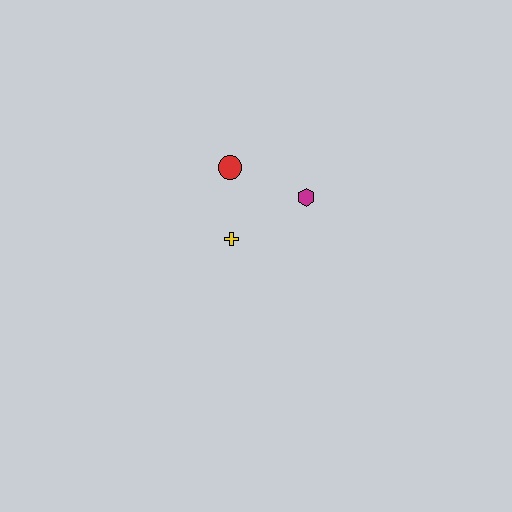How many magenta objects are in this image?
There is 1 magenta object.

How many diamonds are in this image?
There are no diamonds.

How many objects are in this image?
There are 3 objects.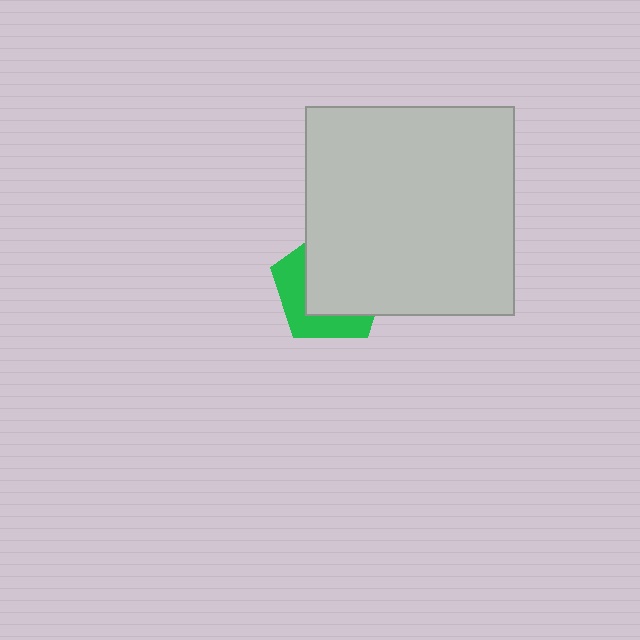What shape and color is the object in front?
The object in front is a light gray square.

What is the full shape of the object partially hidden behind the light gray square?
The partially hidden object is a green pentagon.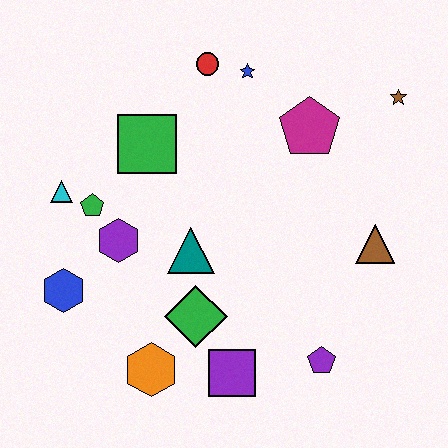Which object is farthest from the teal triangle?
The brown star is farthest from the teal triangle.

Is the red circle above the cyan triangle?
Yes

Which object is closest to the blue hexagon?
The purple hexagon is closest to the blue hexagon.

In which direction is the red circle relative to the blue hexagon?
The red circle is above the blue hexagon.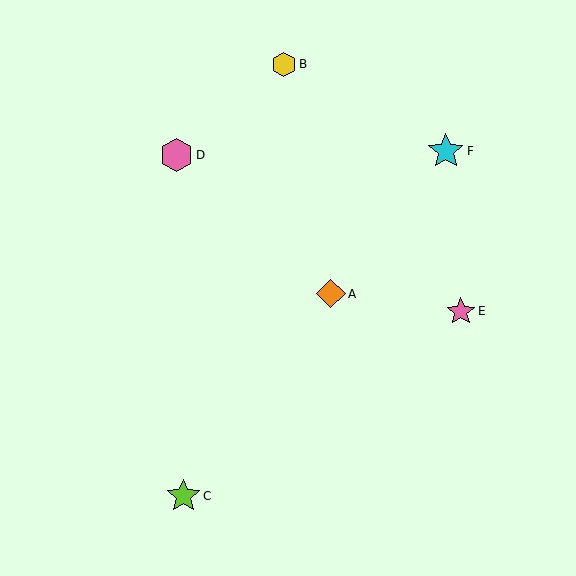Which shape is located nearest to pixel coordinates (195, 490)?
The lime star (labeled C) at (183, 496) is nearest to that location.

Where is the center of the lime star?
The center of the lime star is at (183, 496).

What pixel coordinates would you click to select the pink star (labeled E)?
Click at (461, 311) to select the pink star E.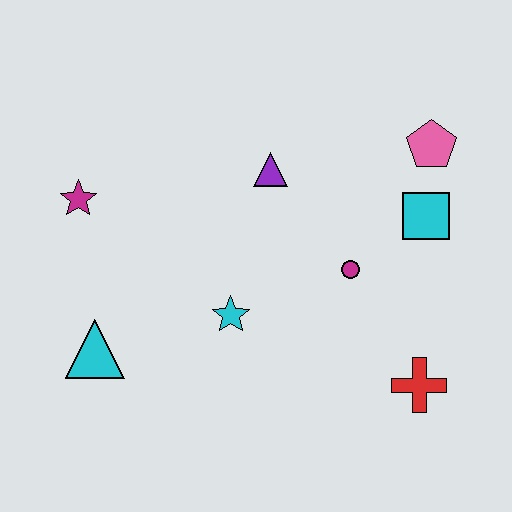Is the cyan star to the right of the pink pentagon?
No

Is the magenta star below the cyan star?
No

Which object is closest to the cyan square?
The pink pentagon is closest to the cyan square.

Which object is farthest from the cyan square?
The cyan triangle is farthest from the cyan square.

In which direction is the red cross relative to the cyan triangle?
The red cross is to the right of the cyan triangle.